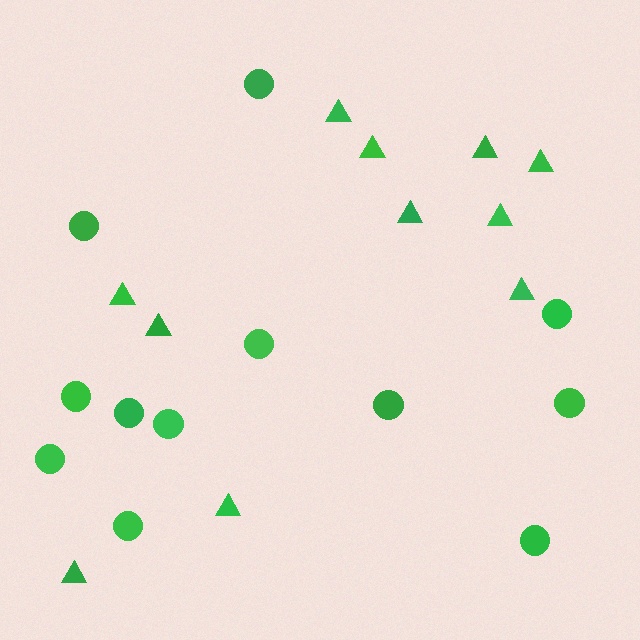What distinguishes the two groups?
There are 2 groups: one group of circles (12) and one group of triangles (11).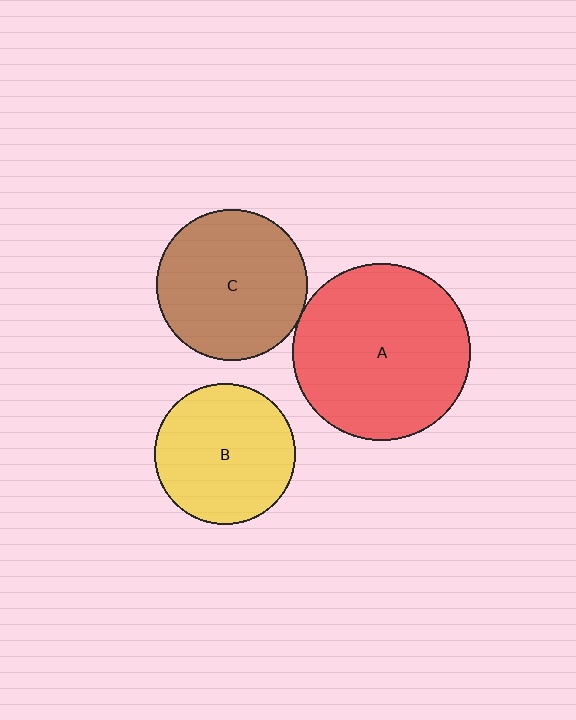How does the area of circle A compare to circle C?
Approximately 1.4 times.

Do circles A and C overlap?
Yes.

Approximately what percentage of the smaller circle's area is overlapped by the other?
Approximately 5%.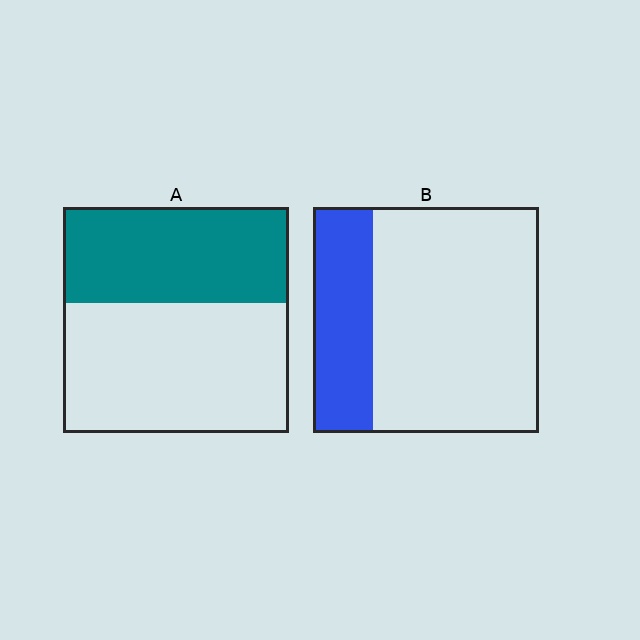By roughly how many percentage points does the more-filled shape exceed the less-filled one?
By roughly 15 percentage points (A over B).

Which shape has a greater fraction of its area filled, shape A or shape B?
Shape A.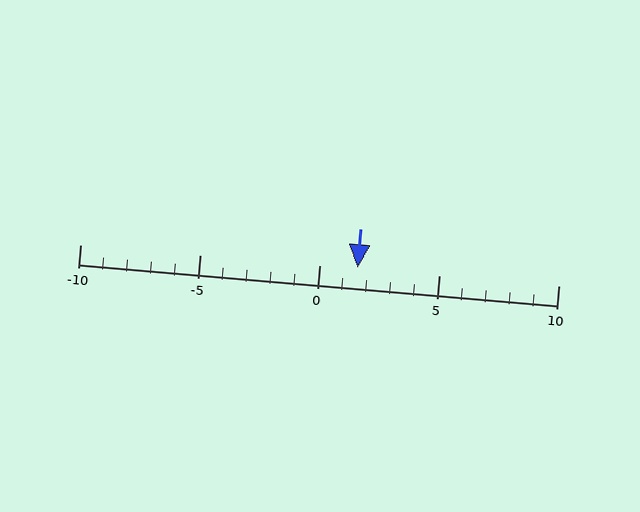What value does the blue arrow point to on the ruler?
The blue arrow points to approximately 2.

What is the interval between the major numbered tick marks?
The major tick marks are spaced 5 units apart.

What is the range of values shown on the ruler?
The ruler shows values from -10 to 10.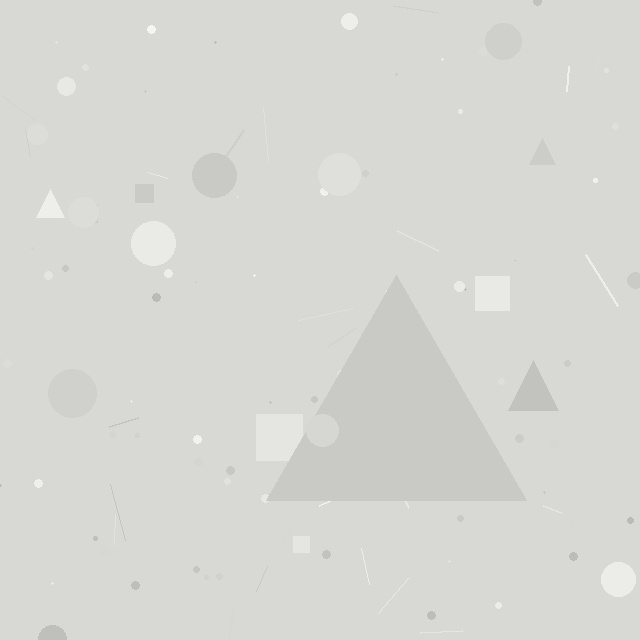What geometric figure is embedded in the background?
A triangle is embedded in the background.